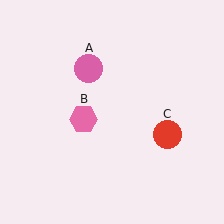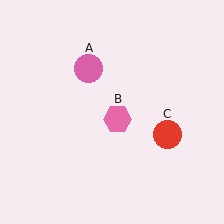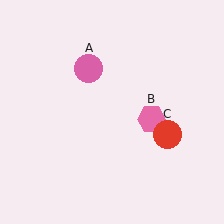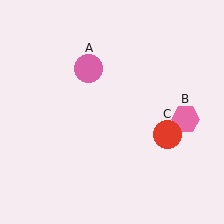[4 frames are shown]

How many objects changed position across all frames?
1 object changed position: pink hexagon (object B).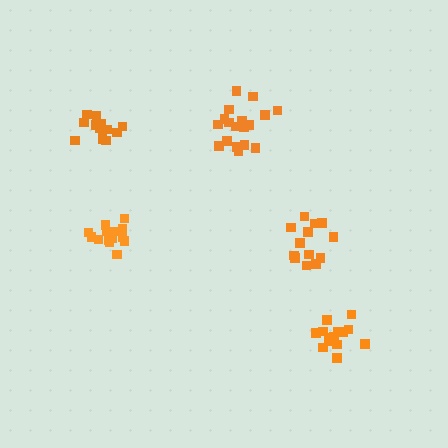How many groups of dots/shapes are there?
There are 5 groups.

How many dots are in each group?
Group 1: 13 dots, Group 2: 14 dots, Group 3: 19 dots, Group 4: 13 dots, Group 5: 14 dots (73 total).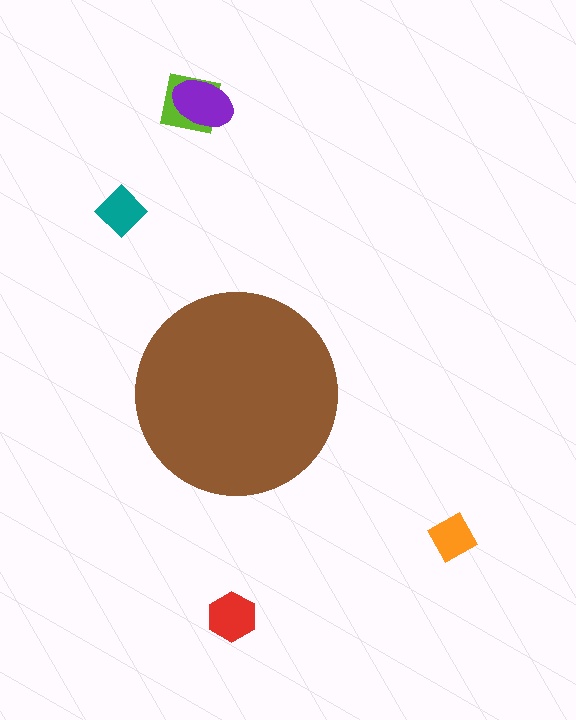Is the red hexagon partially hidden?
No, the red hexagon is fully visible.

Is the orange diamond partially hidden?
No, the orange diamond is fully visible.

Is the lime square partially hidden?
No, the lime square is fully visible.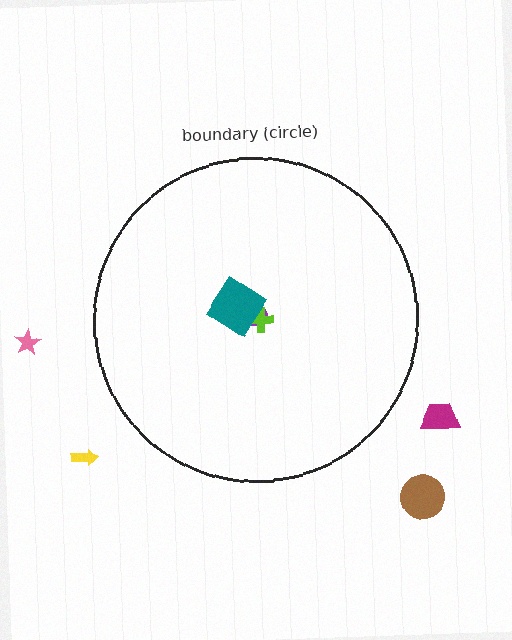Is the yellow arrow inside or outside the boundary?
Outside.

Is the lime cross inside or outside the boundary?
Inside.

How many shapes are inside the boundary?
3 inside, 4 outside.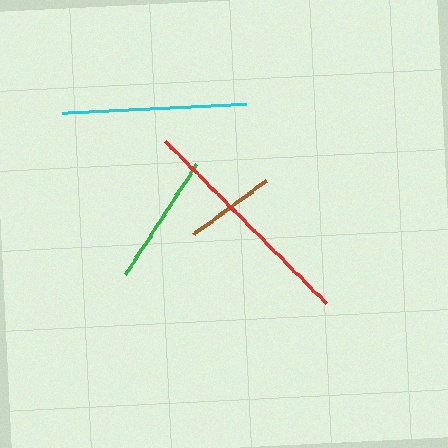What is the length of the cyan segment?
The cyan segment is approximately 183 pixels long.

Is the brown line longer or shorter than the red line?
The red line is longer than the brown line.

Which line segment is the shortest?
The brown line is the shortest at approximately 90 pixels.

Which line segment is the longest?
The red line is the longest at approximately 229 pixels.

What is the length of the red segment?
The red segment is approximately 229 pixels long.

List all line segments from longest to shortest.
From longest to shortest: red, cyan, green, brown.